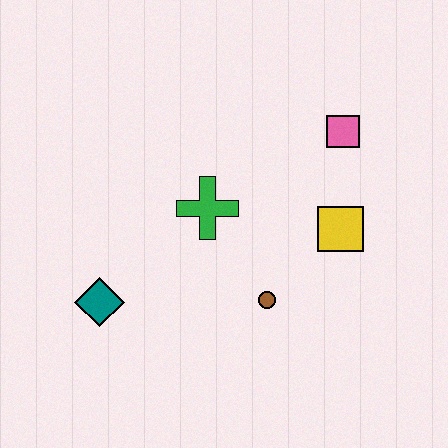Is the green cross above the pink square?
No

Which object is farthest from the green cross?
The pink square is farthest from the green cross.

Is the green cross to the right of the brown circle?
No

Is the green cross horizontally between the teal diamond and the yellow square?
Yes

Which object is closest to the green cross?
The brown circle is closest to the green cross.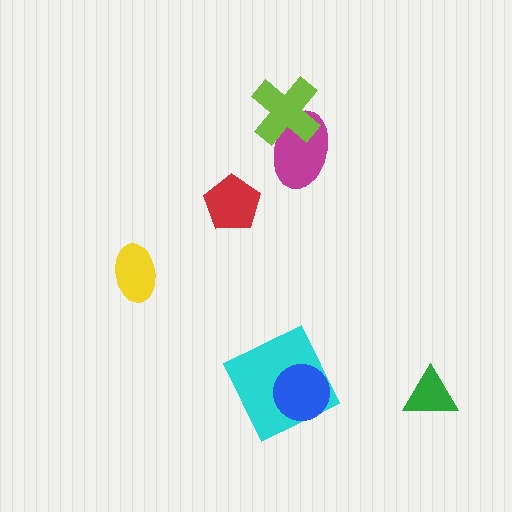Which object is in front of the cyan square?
The blue circle is in front of the cyan square.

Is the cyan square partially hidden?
Yes, it is partially covered by another shape.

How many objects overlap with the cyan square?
1 object overlaps with the cyan square.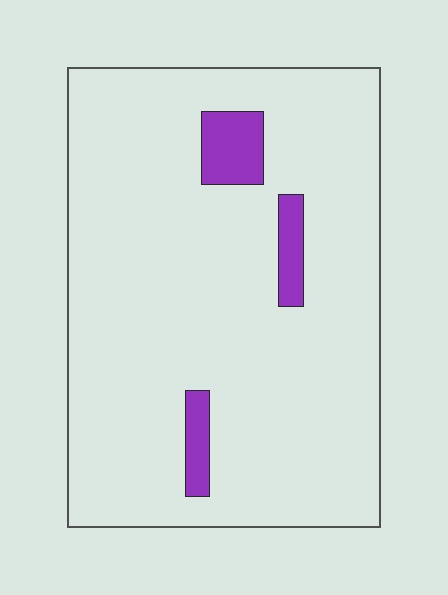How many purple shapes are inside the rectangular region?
3.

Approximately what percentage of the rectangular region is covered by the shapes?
Approximately 5%.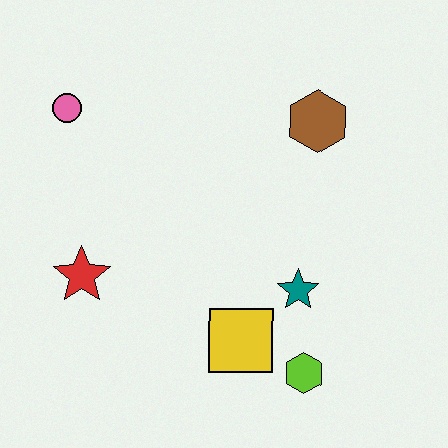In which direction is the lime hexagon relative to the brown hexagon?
The lime hexagon is below the brown hexagon.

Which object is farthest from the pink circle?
The lime hexagon is farthest from the pink circle.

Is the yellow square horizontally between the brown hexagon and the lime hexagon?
No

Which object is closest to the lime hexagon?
The yellow square is closest to the lime hexagon.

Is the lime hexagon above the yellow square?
No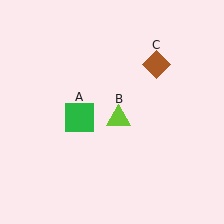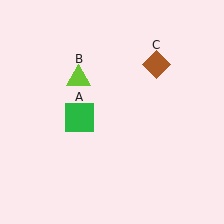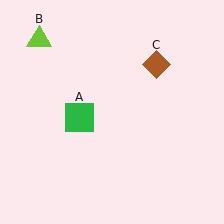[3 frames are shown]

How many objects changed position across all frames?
1 object changed position: lime triangle (object B).